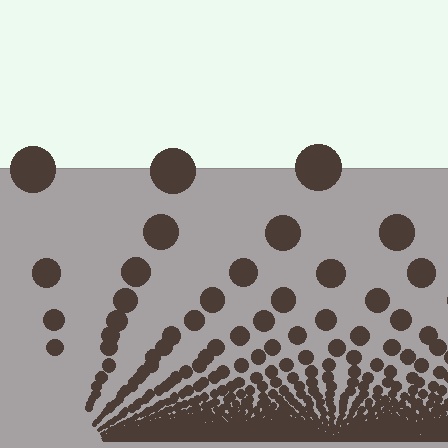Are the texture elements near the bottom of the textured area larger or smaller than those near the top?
Smaller. The gradient is inverted — elements near the bottom are smaller and denser.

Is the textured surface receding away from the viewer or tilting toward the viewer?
The surface appears to tilt toward the viewer. Texture elements get larger and sparser toward the top.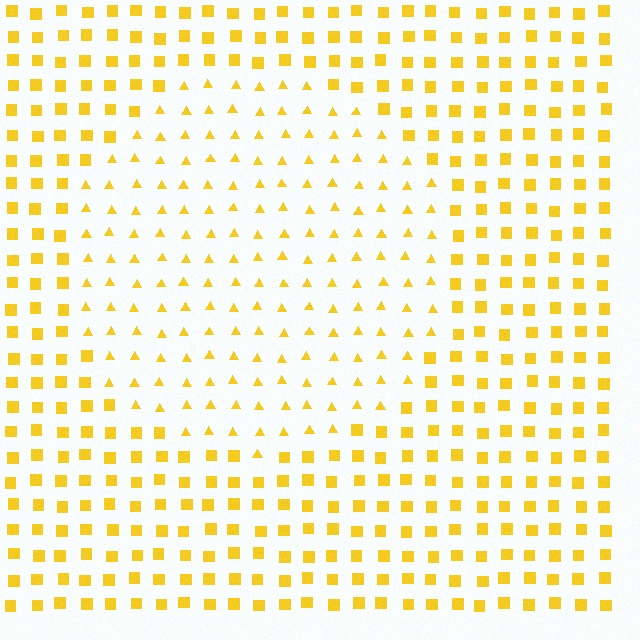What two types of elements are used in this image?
The image uses triangles inside the circle region and squares outside it.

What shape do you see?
I see a circle.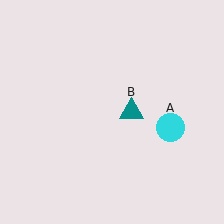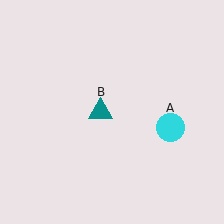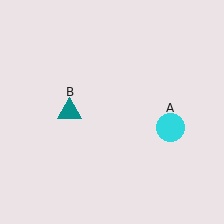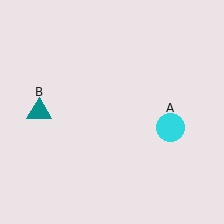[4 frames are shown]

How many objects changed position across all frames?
1 object changed position: teal triangle (object B).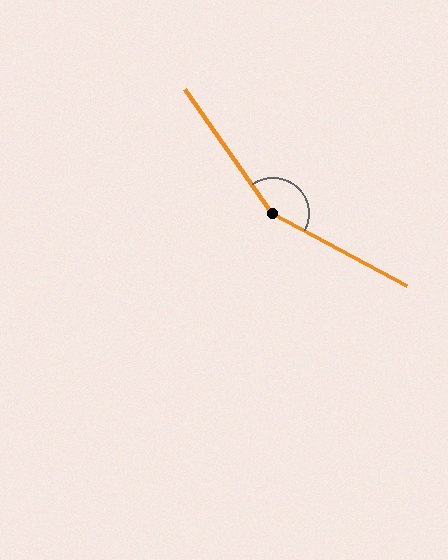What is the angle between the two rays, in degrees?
Approximately 154 degrees.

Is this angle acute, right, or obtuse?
It is obtuse.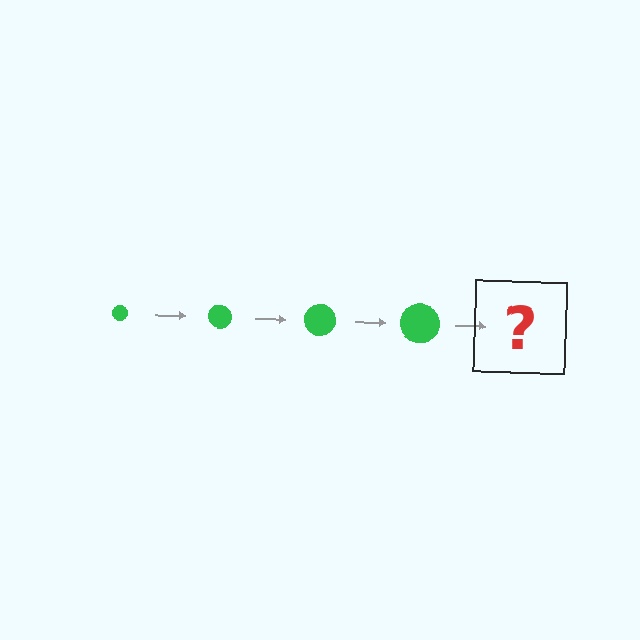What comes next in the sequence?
The next element should be a green circle, larger than the previous one.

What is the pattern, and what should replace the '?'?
The pattern is that the circle gets progressively larger each step. The '?' should be a green circle, larger than the previous one.